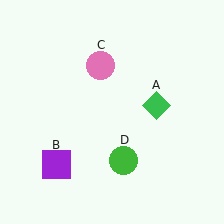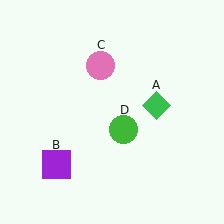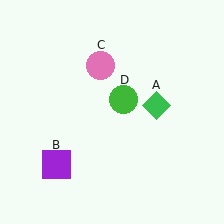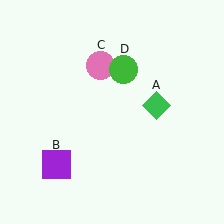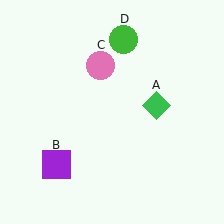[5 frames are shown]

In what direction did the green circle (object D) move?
The green circle (object D) moved up.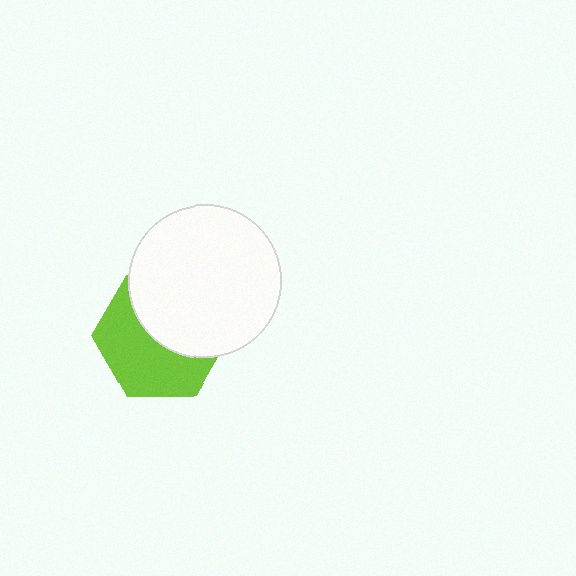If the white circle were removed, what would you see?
You would see the complete lime hexagon.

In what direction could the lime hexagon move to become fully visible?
The lime hexagon could move down. That would shift it out from behind the white circle entirely.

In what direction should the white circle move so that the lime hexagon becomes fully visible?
The white circle should move up. That is the shortest direction to clear the overlap and leave the lime hexagon fully visible.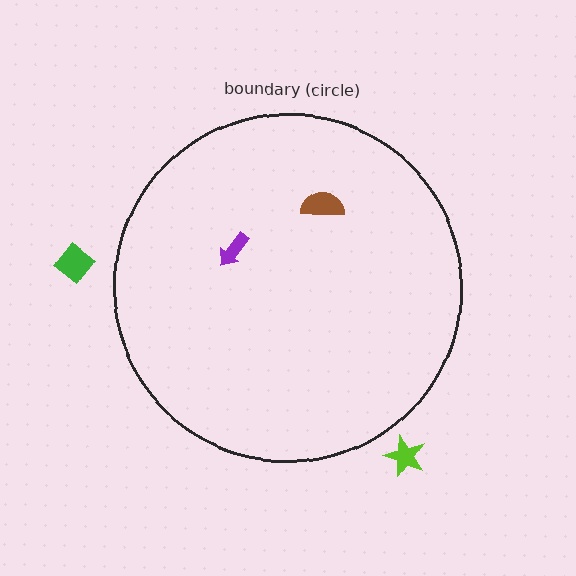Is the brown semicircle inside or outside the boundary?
Inside.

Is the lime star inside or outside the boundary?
Outside.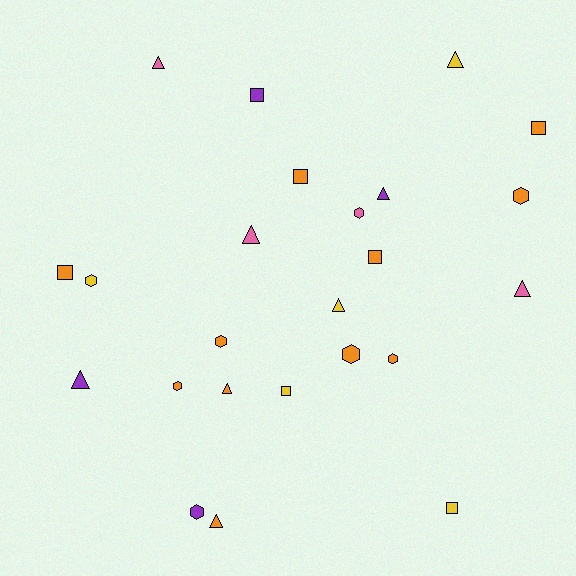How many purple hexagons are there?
There is 1 purple hexagon.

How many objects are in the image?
There are 24 objects.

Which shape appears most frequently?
Triangle, with 9 objects.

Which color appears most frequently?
Orange, with 11 objects.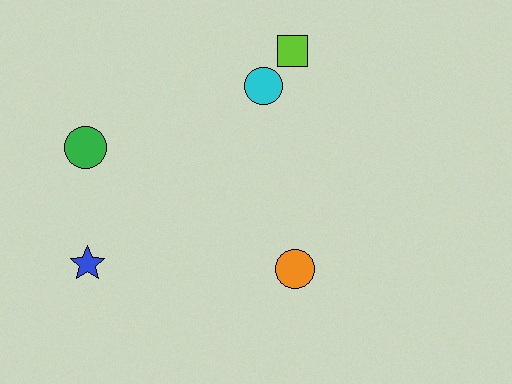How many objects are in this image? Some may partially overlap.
There are 5 objects.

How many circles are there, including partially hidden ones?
There are 3 circles.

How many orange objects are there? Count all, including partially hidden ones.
There is 1 orange object.